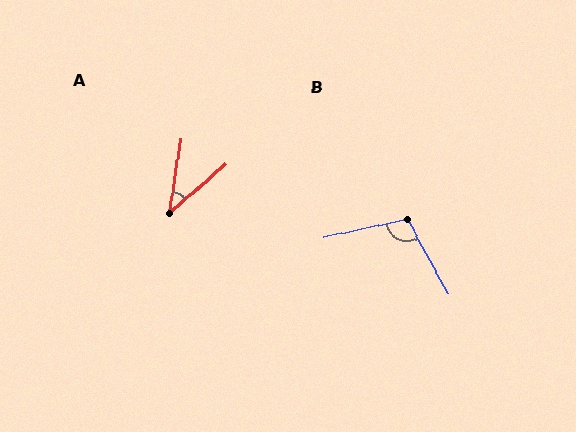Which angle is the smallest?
A, at approximately 41 degrees.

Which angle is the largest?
B, at approximately 106 degrees.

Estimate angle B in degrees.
Approximately 106 degrees.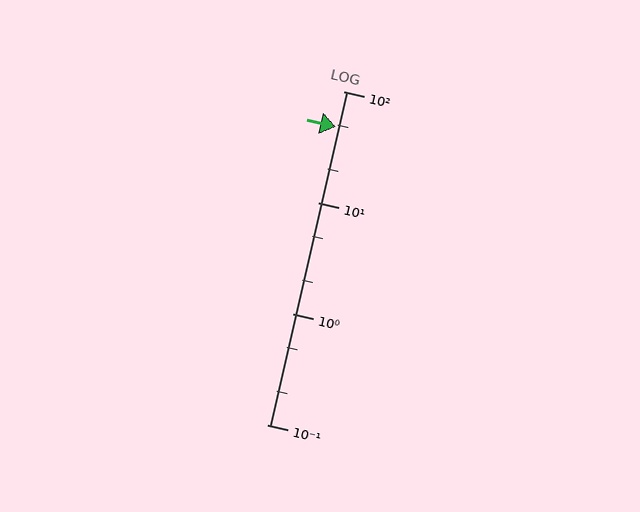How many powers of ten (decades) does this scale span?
The scale spans 3 decades, from 0.1 to 100.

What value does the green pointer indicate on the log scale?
The pointer indicates approximately 48.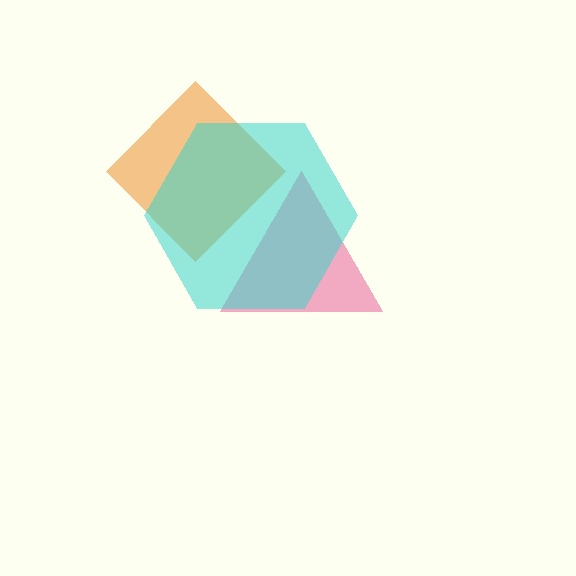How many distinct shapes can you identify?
There are 3 distinct shapes: an orange diamond, a pink triangle, a cyan hexagon.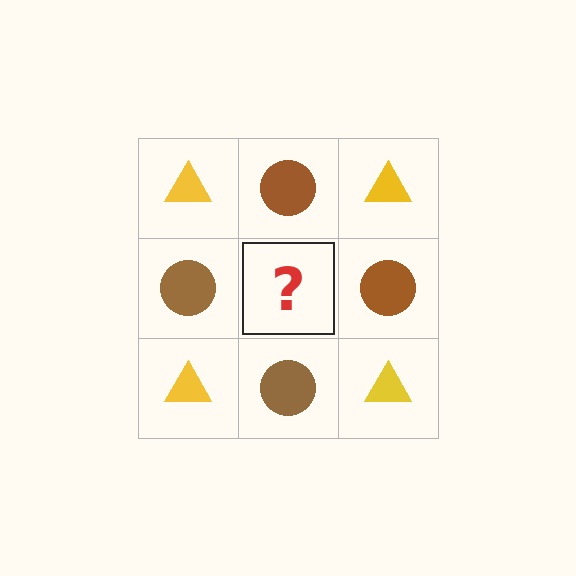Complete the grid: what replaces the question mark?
The question mark should be replaced with a yellow triangle.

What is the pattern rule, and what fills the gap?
The rule is that it alternates yellow triangle and brown circle in a checkerboard pattern. The gap should be filled with a yellow triangle.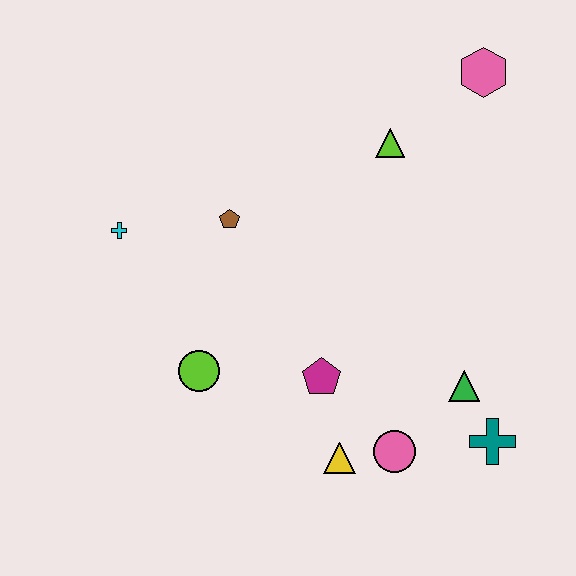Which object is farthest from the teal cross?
The cyan cross is farthest from the teal cross.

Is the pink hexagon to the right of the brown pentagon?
Yes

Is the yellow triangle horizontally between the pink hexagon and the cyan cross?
Yes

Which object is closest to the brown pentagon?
The cyan cross is closest to the brown pentagon.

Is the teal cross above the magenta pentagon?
No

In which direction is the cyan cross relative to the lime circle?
The cyan cross is above the lime circle.